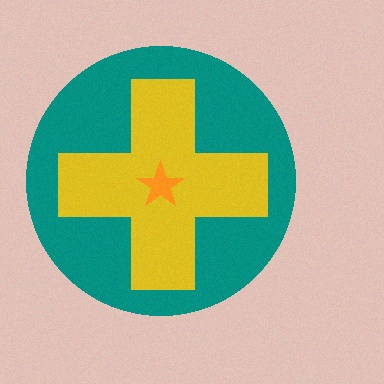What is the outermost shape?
The teal circle.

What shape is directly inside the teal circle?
The yellow cross.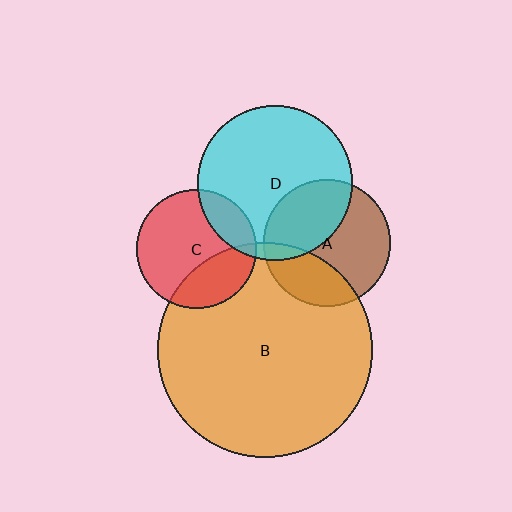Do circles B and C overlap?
Yes.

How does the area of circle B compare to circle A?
Approximately 2.9 times.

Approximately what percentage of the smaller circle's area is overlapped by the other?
Approximately 30%.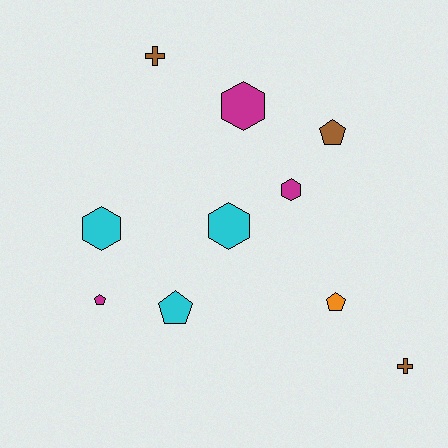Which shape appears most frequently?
Pentagon, with 4 objects.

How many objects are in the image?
There are 10 objects.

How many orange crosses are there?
There are no orange crosses.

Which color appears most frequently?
Cyan, with 3 objects.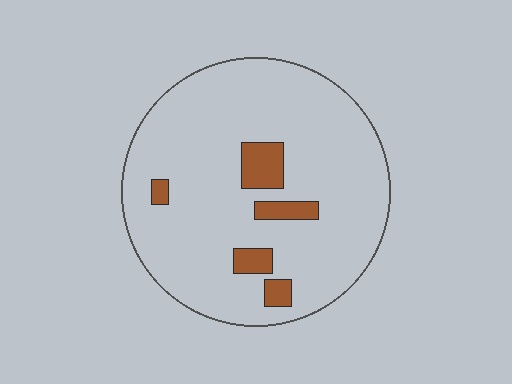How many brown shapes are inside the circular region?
5.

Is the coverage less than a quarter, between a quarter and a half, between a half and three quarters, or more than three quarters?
Less than a quarter.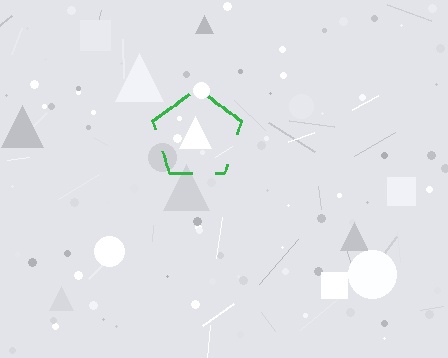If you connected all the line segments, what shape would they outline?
They would outline a pentagon.